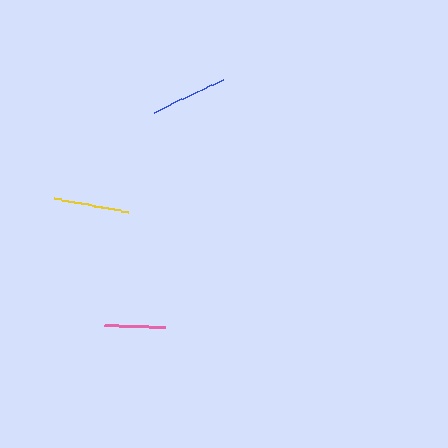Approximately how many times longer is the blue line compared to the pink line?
The blue line is approximately 1.2 times the length of the pink line.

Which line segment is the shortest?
The pink line is the shortest at approximately 61 pixels.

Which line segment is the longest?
The yellow line is the longest at approximately 76 pixels.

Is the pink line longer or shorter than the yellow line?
The yellow line is longer than the pink line.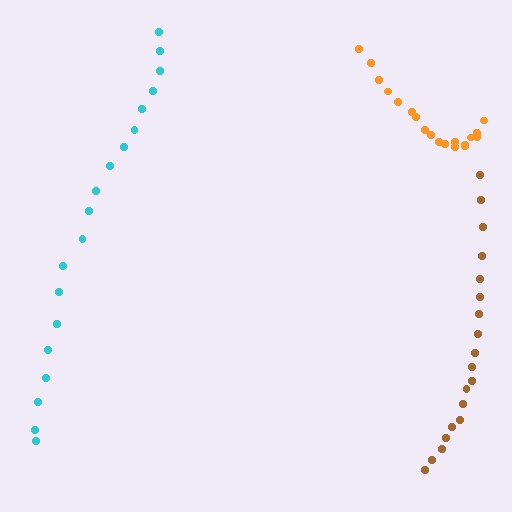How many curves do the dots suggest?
There are 3 distinct paths.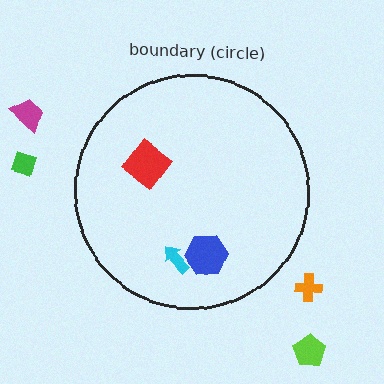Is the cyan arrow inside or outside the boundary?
Inside.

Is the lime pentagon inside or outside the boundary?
Outside.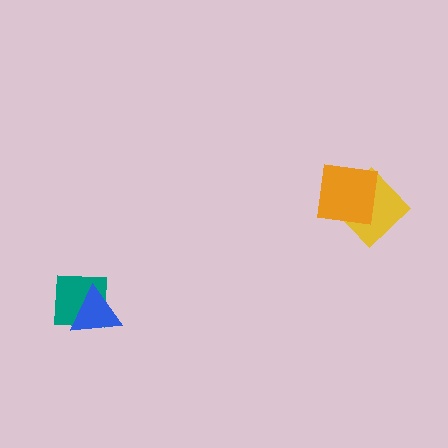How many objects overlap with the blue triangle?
1 object overlaps with the blue triangle.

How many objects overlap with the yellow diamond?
1 object overlaps with the yellow diamond.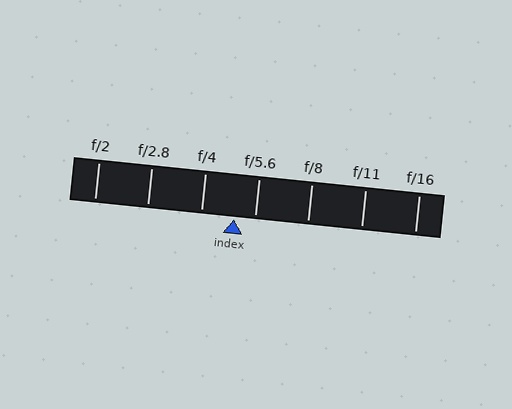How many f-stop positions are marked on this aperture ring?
There are 7 f-stop positions marked.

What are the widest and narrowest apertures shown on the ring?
The widest aperture shown is f/2 and the narrowest is f/16.